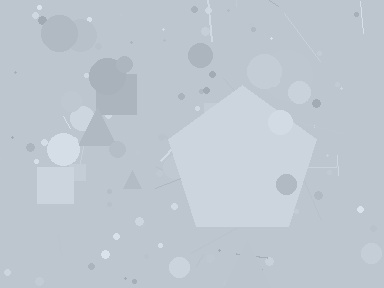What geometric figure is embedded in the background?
A pentagon is embedded in the background.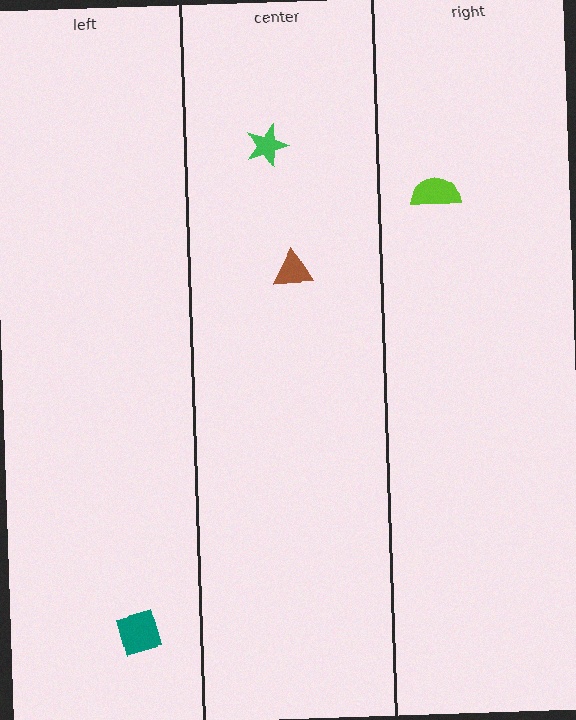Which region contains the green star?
The center region.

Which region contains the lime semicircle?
The right region.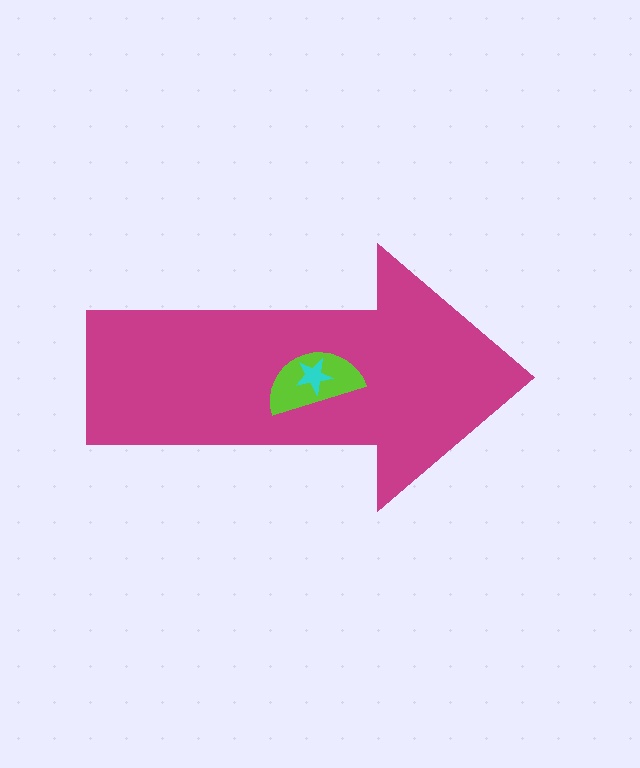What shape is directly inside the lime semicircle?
The cyan star.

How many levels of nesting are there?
3.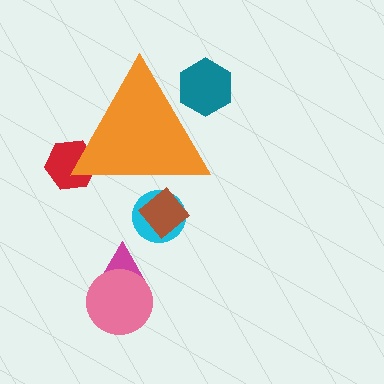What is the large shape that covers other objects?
An orange triangle.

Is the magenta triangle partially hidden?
No, the magenta triangle is fully visible.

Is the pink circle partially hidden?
No, the pink circle is fully visible.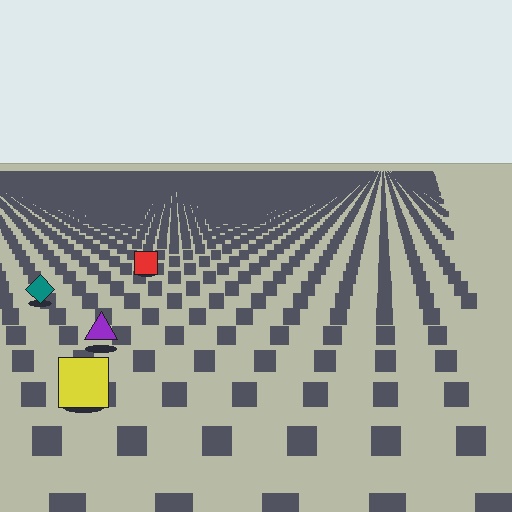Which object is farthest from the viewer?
The red square is farthest from the viewer. It appears smaller and the ground texture around it is denser.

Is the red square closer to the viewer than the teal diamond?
No. The teal diamond is closer — you can tell from the texture gradient: the ground texture is coarser near it.